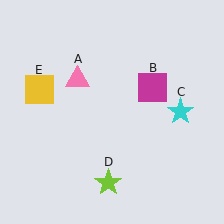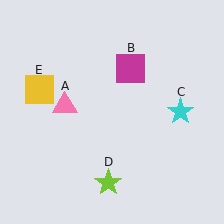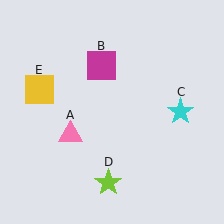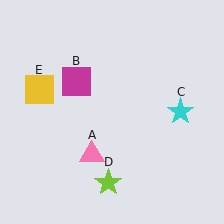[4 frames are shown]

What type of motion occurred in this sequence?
The pink triangle (object A), magenta square (object B) rotated counterclockwise around the center of the scene.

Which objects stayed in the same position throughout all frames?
Cyan star (object C) and lime star (object D) and yellow square (object E) remained stationary.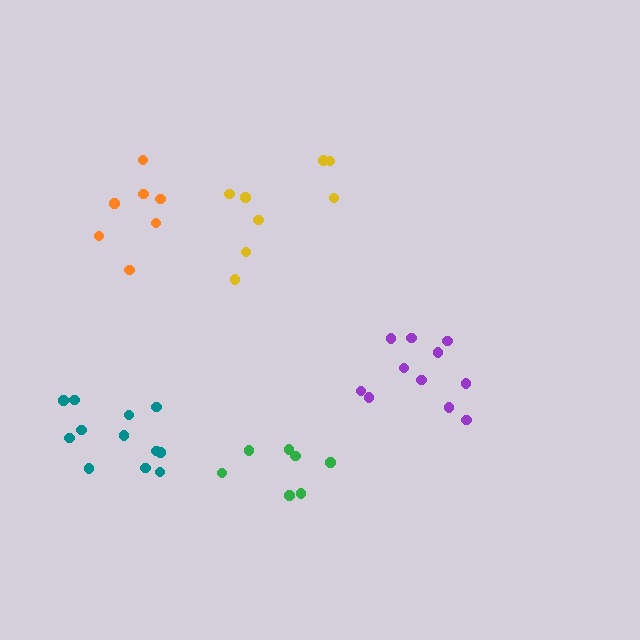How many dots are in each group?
Group 1: 11 dots, Group 2: 8 dots, Group 3: 7 dots, Group 4: 12 dots, Group 5: 7 dots (45 total).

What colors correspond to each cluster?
The clusters are colored: purple, yellow, green, teal, orange.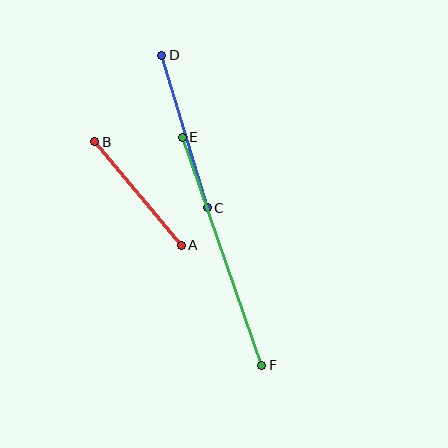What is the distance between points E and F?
The distance is approximately 241 pixels.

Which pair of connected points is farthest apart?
Points E and F are farthest apart.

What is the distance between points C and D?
The distance is approximately 159 pixels.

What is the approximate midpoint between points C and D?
The midpoint is at approximately (185, 131) pixels.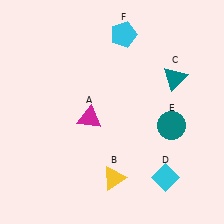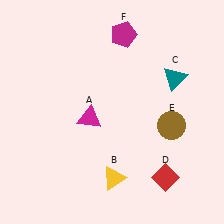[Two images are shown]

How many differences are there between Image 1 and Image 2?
There are 3 differences between the two images.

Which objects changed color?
D changed from cyan to red. E changed from teal to brown. F changed from cyan to magenta.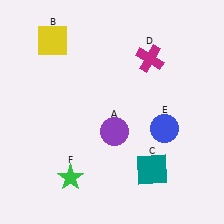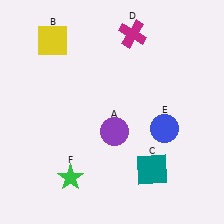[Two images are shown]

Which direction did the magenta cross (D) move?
The magenta cross (D) moved up.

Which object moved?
The magenta cross (D) moved up.